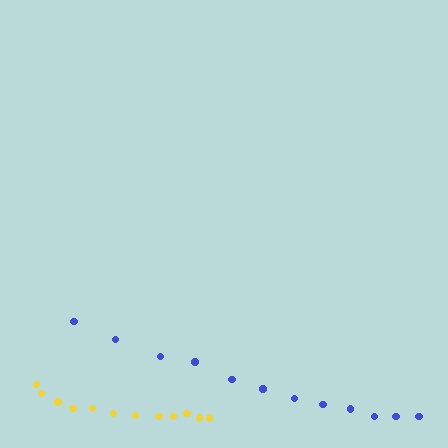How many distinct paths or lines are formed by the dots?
There are 2 distinct paths.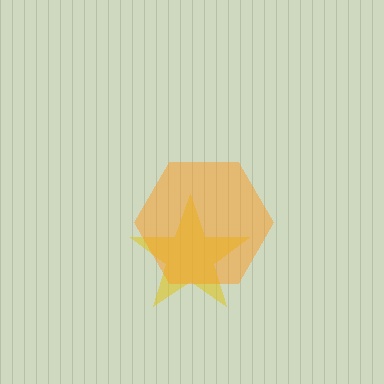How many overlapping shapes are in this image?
There are 2 overlapping shapes in the image.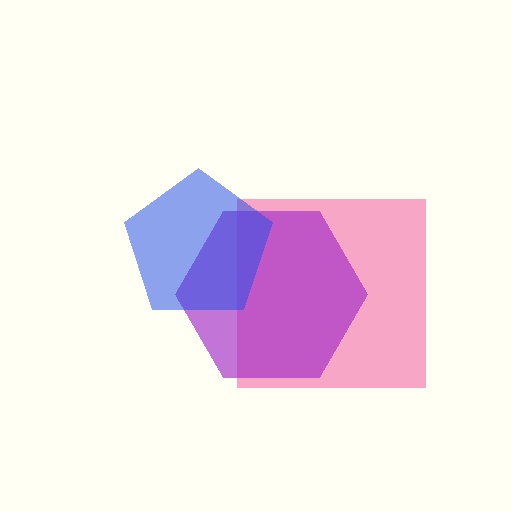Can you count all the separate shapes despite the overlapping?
Yes, there are 3 separate shapes.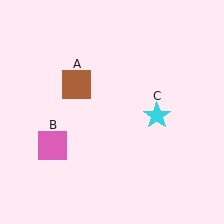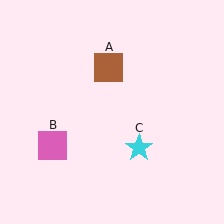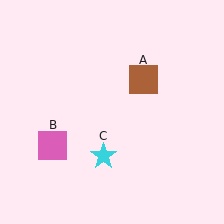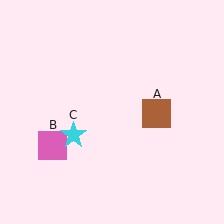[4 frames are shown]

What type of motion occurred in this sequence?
The brown square (object A), cyan star (object C) rotated clockwise around the center of the scene.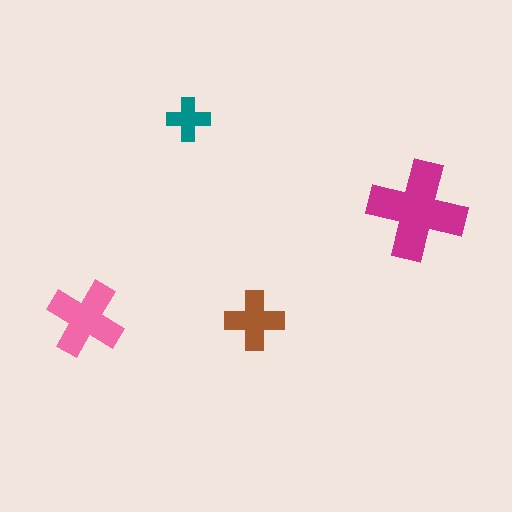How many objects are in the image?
There are 4 objects in the image.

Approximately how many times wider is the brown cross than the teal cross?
About 1.5 times wider.